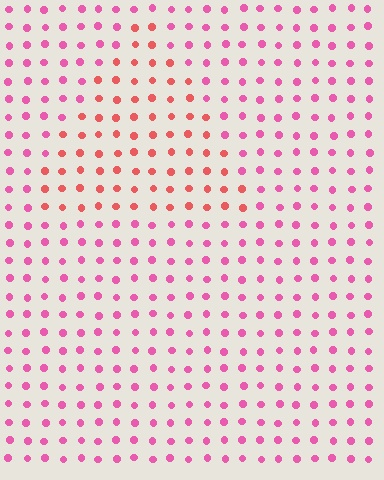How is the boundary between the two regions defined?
The boundary is defined purely by a slight shift in hue (about 34 degrees). Spacing, size, and orientation are identical on both sides.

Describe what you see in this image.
The image is filled with small pink elements in a uniform arrangement. A triangle-shaped region is visible where the elements are tinted to a slightly different hue, forming a subtle color boundary.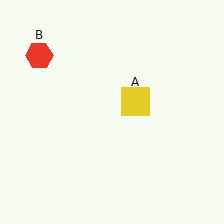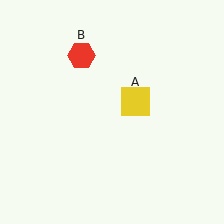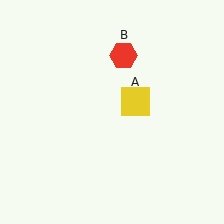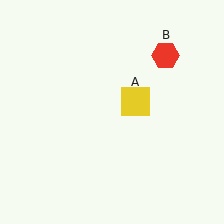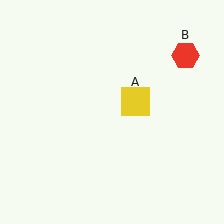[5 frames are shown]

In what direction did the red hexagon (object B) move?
The red hexagon (object B) moved right.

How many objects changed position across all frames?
1 object changed position: red hexagon (object B).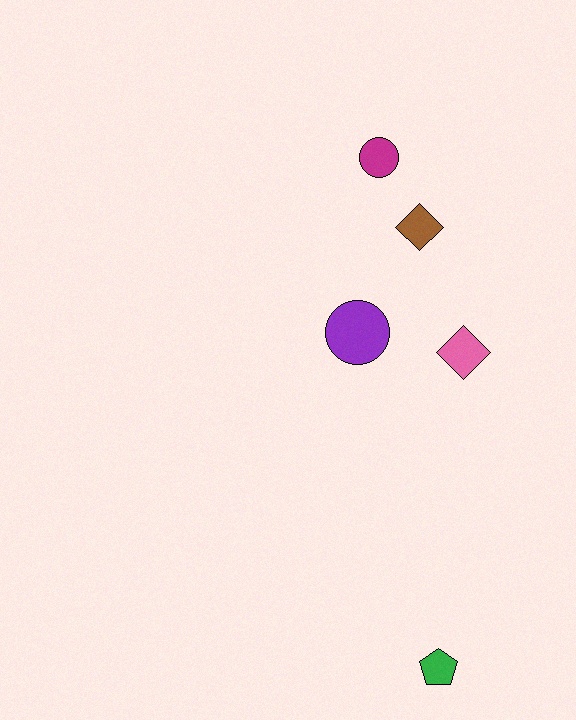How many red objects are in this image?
There are no red objects.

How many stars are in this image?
There are no stars.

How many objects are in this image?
There are 5 objects.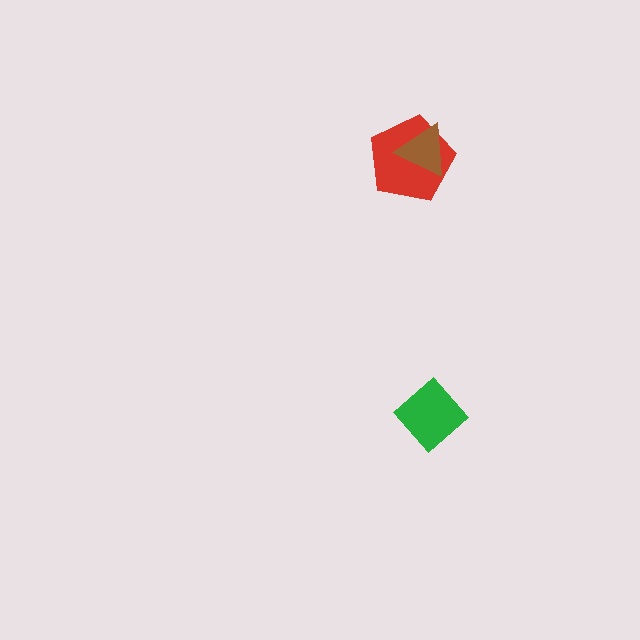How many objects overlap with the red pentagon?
1 object overlaps with the red pentagon.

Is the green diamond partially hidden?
No, no other shape covers it.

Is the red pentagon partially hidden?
Yes, it is partially covered by another shape.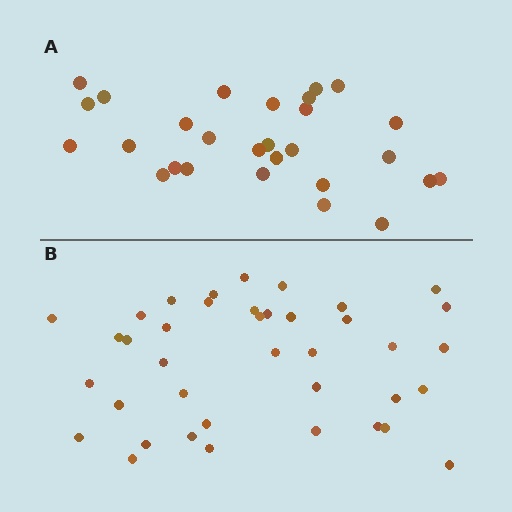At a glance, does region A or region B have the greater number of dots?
Region B (the bottom region) has more dots.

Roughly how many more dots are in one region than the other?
Region B has roughly 12 or so more dots than region A.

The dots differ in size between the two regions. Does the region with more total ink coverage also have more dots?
No. Region A has more total ink coverage because its dots are larger, but region B actually contains more individual dots. Total area can be misleading — the number of items is what matters here.